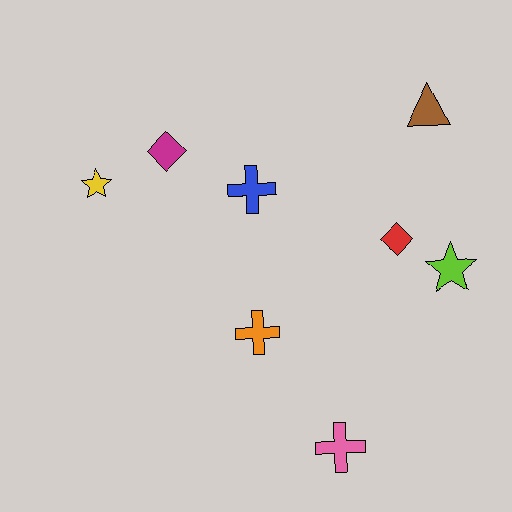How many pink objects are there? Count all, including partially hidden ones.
There is 1 pink object.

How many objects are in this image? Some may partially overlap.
There are 8 objects.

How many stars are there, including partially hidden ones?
There are 2 stars.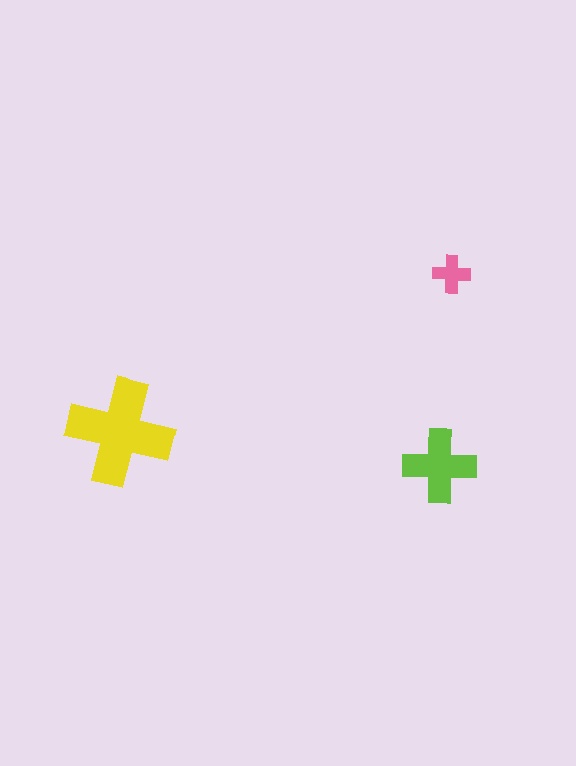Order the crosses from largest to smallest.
the yellow one, the lime one, the pink one.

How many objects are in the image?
There are 3 objects in the image.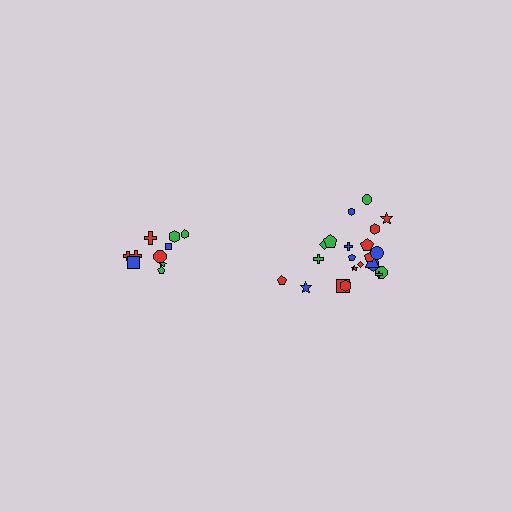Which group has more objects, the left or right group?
The right group.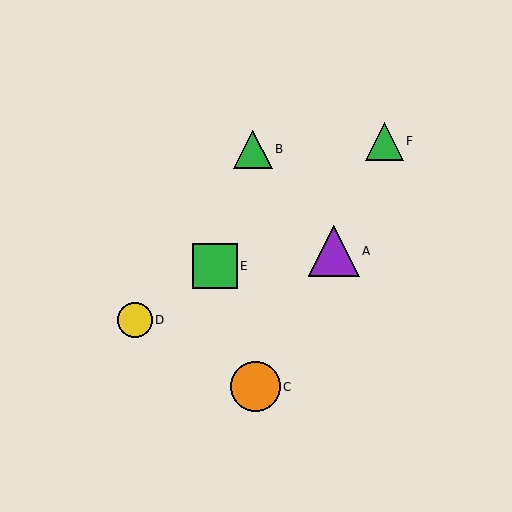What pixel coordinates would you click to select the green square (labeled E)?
Click at (215, 266) to select the green square E.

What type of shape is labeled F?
Shape F is a green triangle.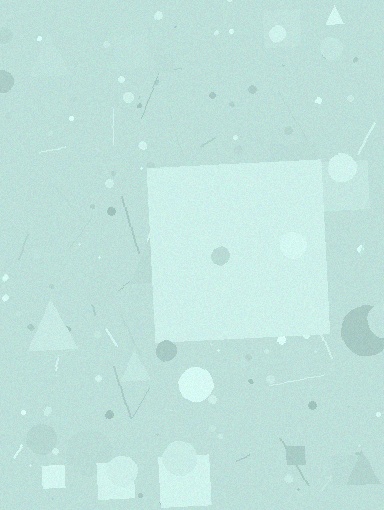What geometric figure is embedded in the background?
A square is embedded in the background.